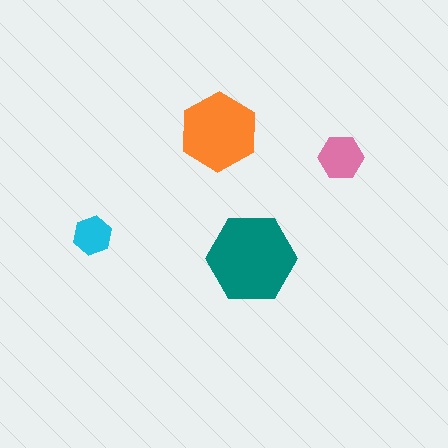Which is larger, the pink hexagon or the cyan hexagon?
The pink one.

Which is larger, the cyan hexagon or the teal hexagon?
The teal one.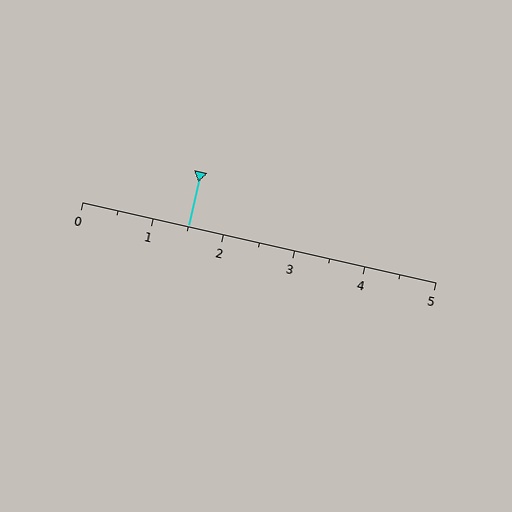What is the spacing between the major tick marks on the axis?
The major ticks are spaced 1 apart.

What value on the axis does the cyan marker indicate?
The marker indicates approximately 1.5.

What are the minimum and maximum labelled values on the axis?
The axis runs from 0 to 5.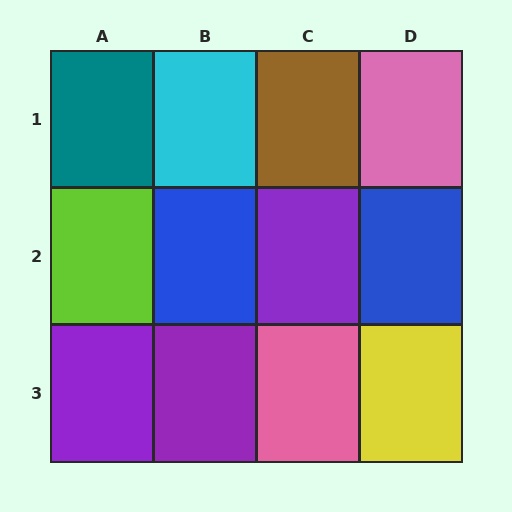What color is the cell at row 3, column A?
Purple.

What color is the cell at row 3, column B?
Purple.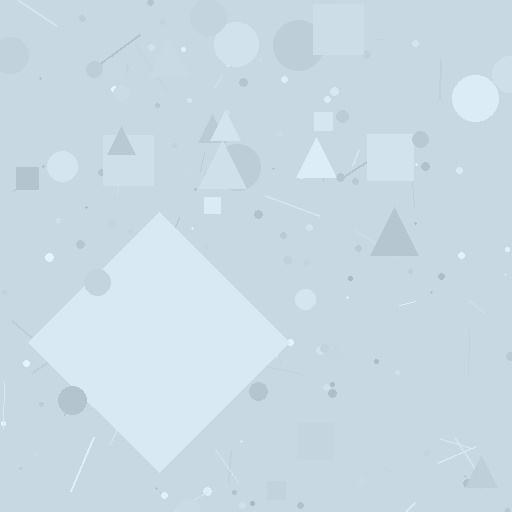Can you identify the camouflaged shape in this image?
The camouflaged shape is a diamond.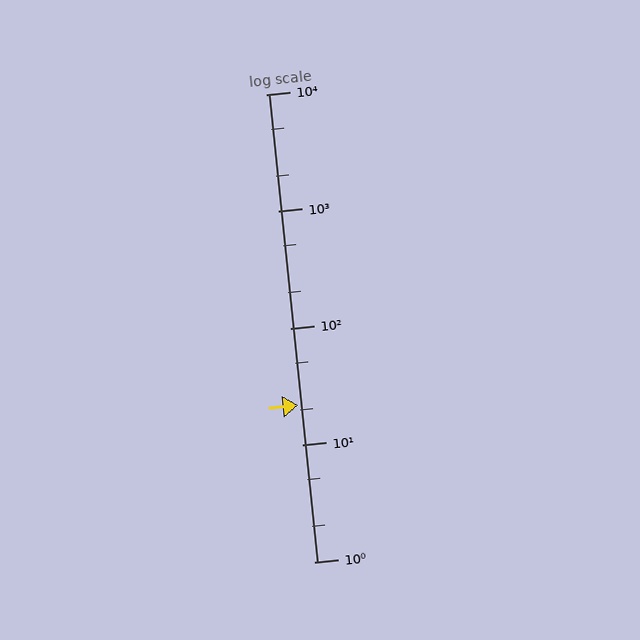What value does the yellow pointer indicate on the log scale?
The pointer indicates approximately 22.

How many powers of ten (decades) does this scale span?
The scale spans 4 decades, from 1 to 10000.